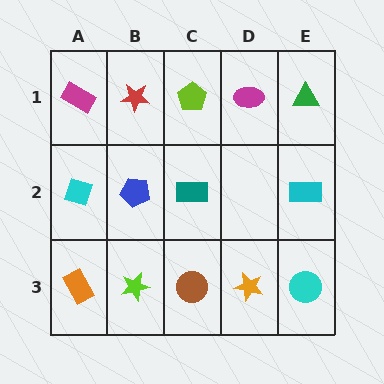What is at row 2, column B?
A blue pentagon.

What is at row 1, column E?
A green triangle.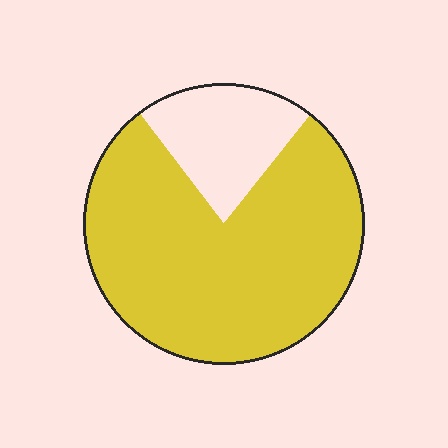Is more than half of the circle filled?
Yes.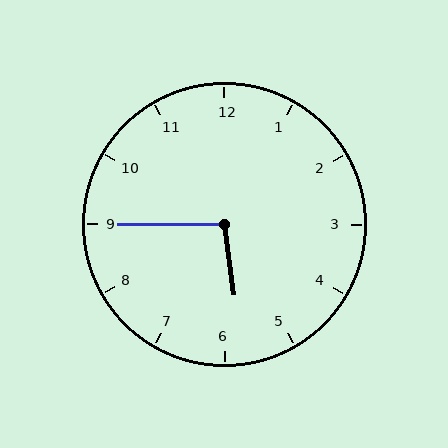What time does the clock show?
5:45.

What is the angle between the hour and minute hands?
Approximately 98 degrees.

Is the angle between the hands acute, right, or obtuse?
It is obtuse.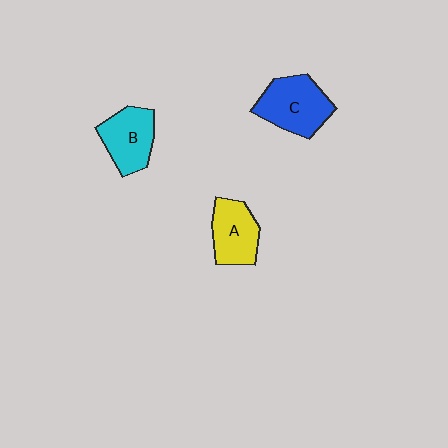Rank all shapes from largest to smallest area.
From largest to smallest: C (blue), B (cyan), A (yellow).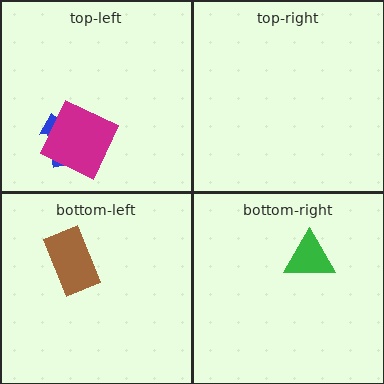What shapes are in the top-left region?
The blue arrow, the magenta square.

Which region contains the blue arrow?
The top-left region.